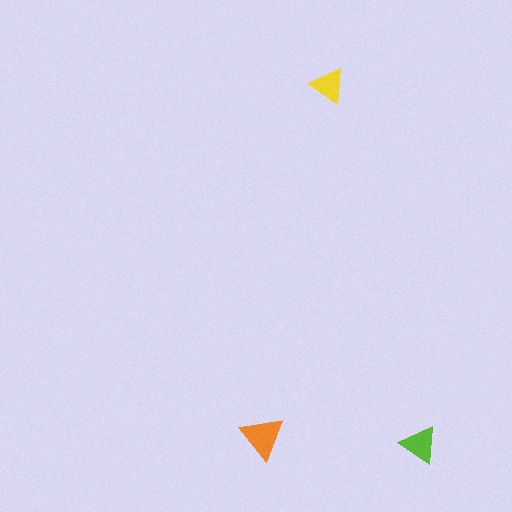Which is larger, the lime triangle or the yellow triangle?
The lime one.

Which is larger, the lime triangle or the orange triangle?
The orange one.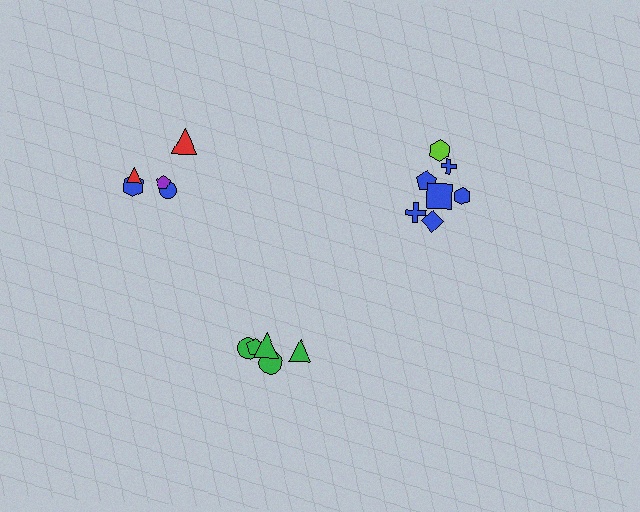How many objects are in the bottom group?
There are 5 objects.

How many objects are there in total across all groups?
There are 17 objects.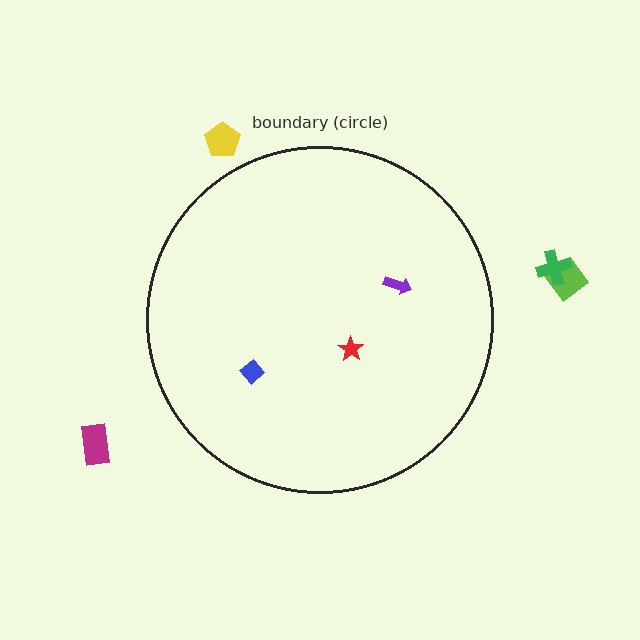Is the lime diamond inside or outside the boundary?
Outside.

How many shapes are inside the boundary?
3 inside, 4 outside.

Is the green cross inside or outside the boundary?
Outside.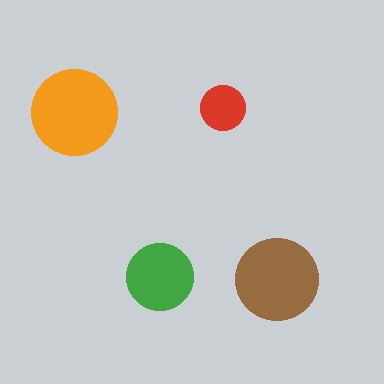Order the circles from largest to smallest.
the orange one, the brown one, the green one, the red one.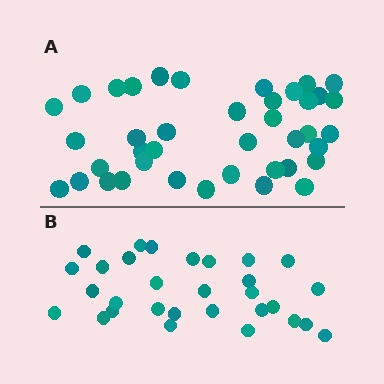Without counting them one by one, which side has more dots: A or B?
Region A (the top region) has more dots.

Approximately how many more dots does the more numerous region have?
Region A has roughly 10 or so more dots than region B.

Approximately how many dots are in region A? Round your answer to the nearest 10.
About 40 dots.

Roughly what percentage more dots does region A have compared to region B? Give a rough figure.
About 35% more.